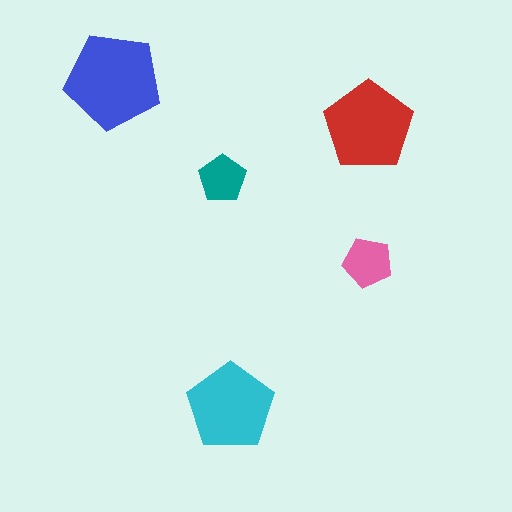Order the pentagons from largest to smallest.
the blue one, the red one, the cyan one, the pink one, the teal one.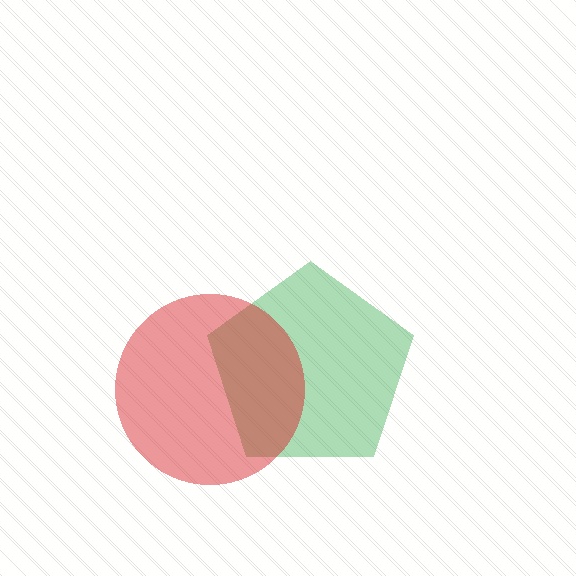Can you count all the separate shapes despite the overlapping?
Yes, there are 2 separate shapes.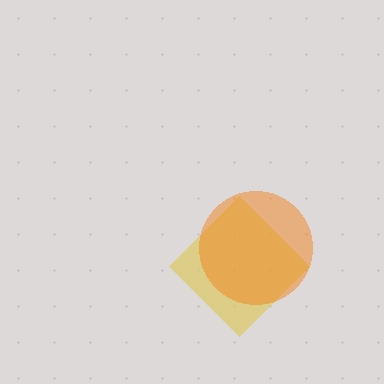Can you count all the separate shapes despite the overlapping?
Yes, there are 2 separate shapes.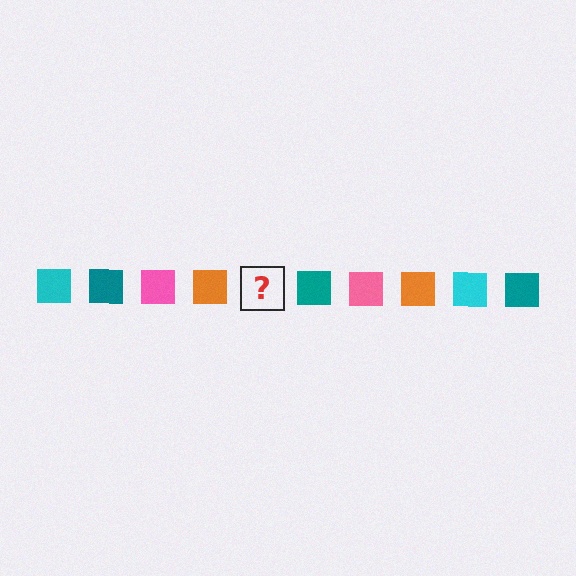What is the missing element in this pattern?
The missing element is a cyan square.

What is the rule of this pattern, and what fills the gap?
The rule is that the pattern cycles through cyan, teal, pink, orange squares. The gap should be filled with a cyan square.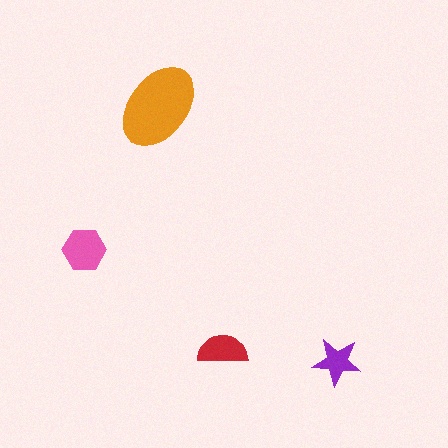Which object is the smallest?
The purple star.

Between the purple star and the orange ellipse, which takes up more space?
The orange ellipse.